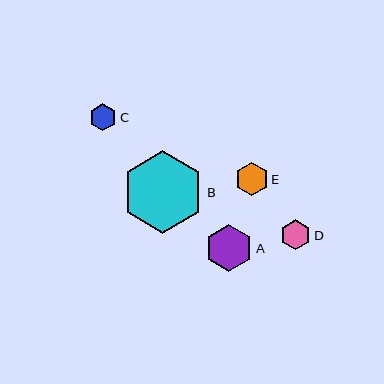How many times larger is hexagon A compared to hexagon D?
Hexagon A is approximately 1.6 times the size of hexagon D.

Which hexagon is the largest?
Hexagon B is the largest with a size of approximately 83 pixels.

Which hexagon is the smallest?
Hexagon C is the smallest with a size of approximately 27 pixels.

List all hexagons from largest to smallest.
From largest to smallest: B, A, E, D, C.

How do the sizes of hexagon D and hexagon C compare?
Hexagon D and hexagon C are approximately the same size.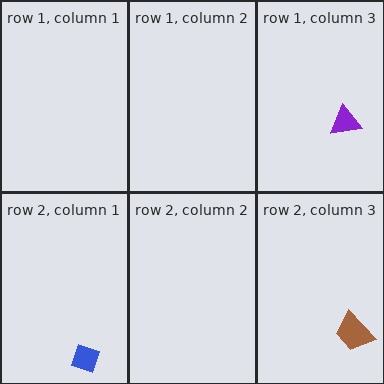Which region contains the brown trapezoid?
The row 2, column 3 region.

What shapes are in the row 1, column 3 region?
The purple triangle.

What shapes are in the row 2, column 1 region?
The blue diamond.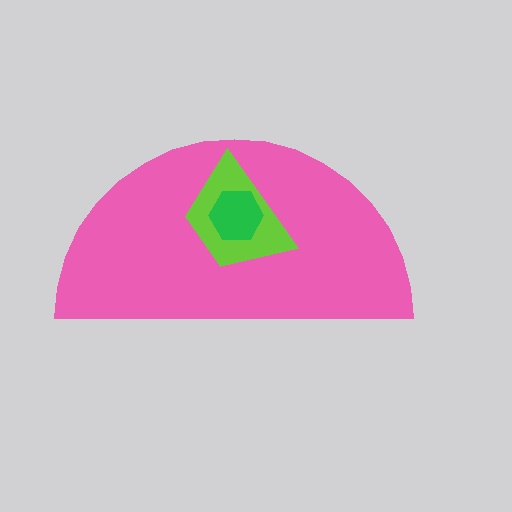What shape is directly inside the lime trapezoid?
The green hexagon.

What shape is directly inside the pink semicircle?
The lime trapezoid.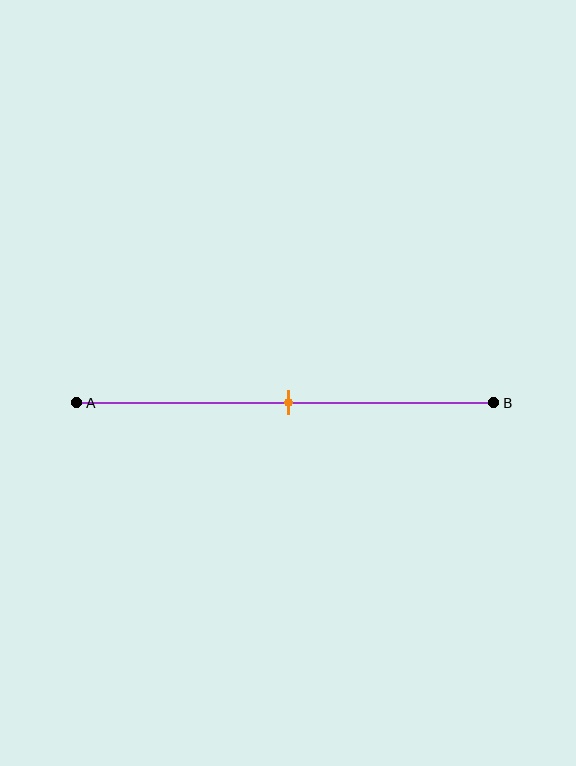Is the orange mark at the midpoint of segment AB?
Yes, the mark is approximately at the midpoint.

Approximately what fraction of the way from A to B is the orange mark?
The orange mark is approximately 50% of the way from A to B.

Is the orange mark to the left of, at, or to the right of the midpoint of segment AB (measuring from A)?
The orange mark is approximately at the midpoint of segment AB.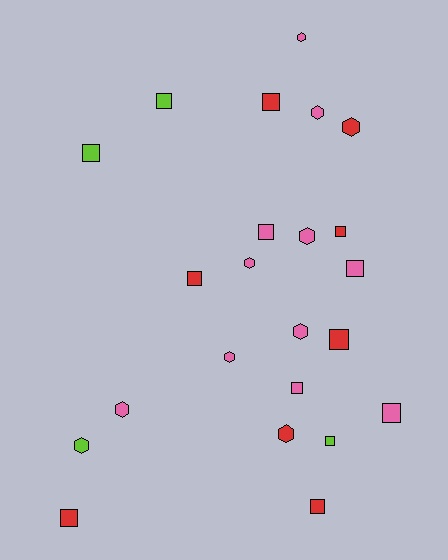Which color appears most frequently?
Pink, with 11 objects.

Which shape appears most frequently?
Square, with 13 objects.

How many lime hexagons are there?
There is 1 lime hexagon.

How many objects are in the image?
There are 23 objects.